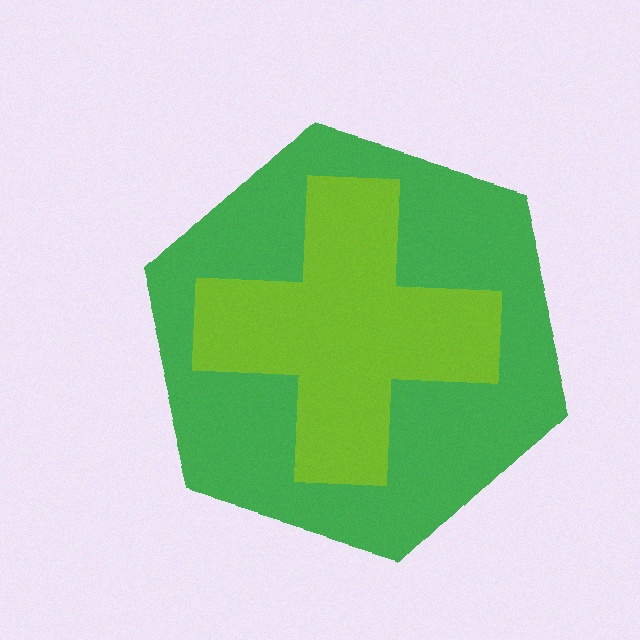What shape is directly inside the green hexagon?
The lime cross.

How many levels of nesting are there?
2.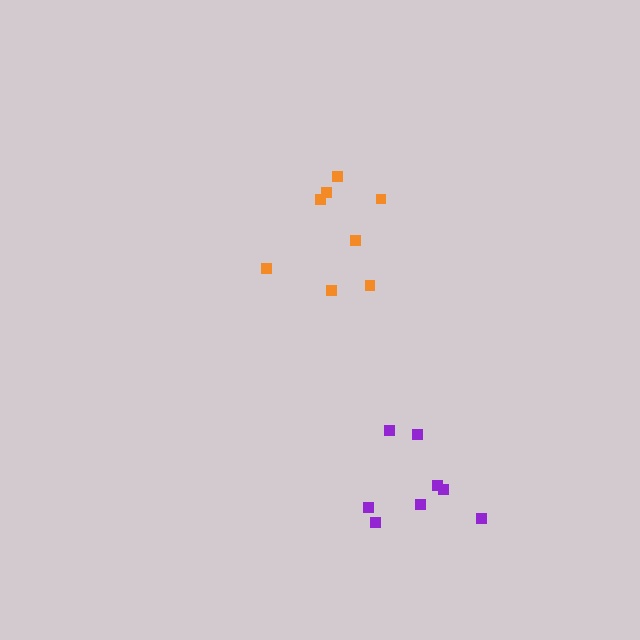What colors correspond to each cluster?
The clusters are colored: orange, purple.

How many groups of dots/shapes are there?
There are 2 groups.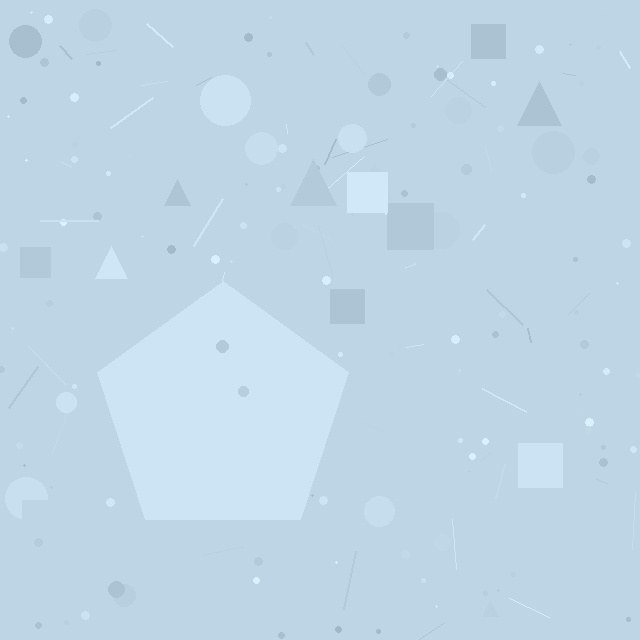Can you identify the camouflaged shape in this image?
The camouflaged shape is a pentagon.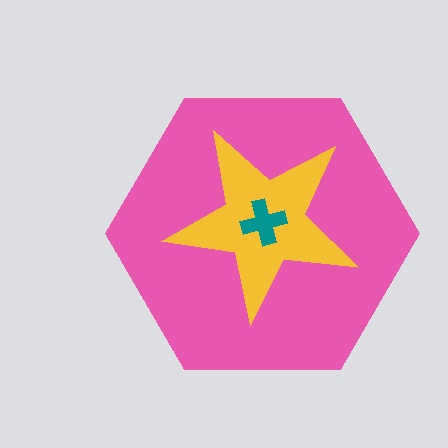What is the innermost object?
The teal cross.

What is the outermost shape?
The pink hexagon.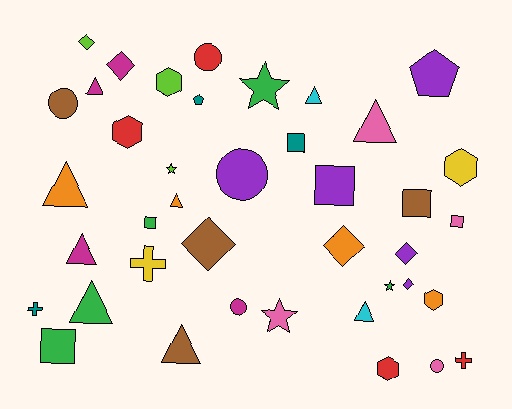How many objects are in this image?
There are 40 objects.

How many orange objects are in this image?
There are 4 orange objects.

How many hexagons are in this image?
There are 5 hexagons.